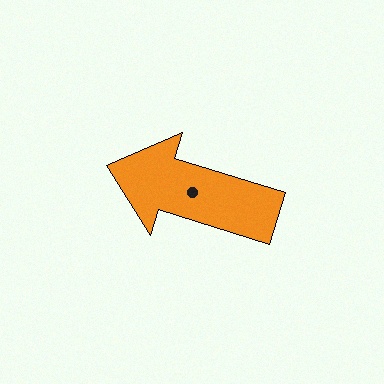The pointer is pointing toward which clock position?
Roughly 10 o'clock.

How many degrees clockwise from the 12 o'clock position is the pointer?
Approximately 287 degrees.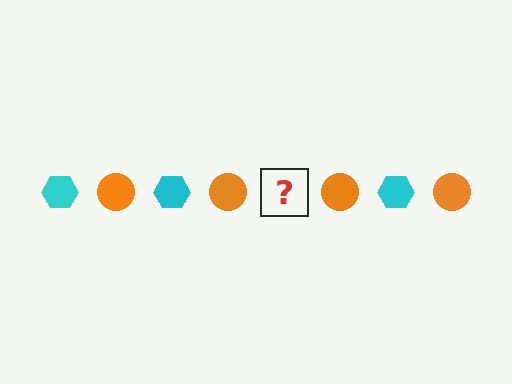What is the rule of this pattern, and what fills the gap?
The rule is that the pattern alternates between cyan hexagon and orange circle. The gap should be filled with a cyan hexagon.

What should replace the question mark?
The question mark should be replaced with a cyan hexagon.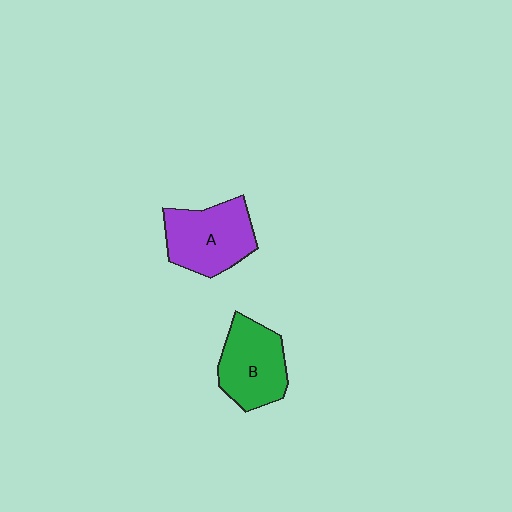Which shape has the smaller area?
Shape B (green).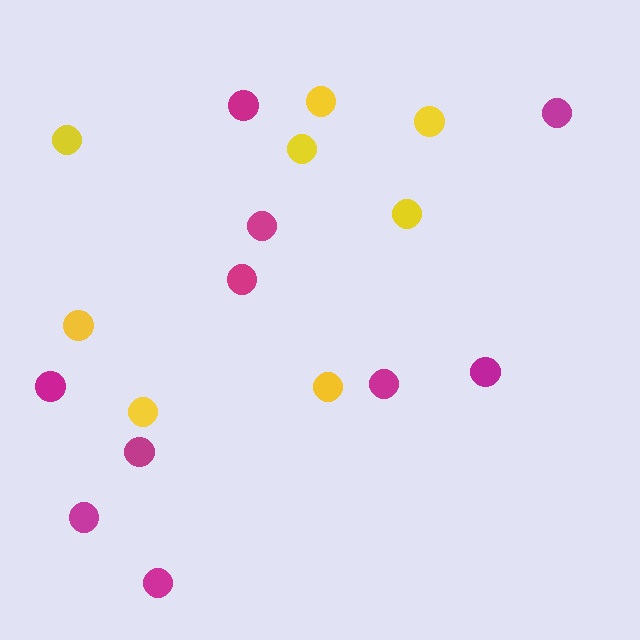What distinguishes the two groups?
There are 2 groups: one group of yellow circles (8) and one group of magenta circles (10).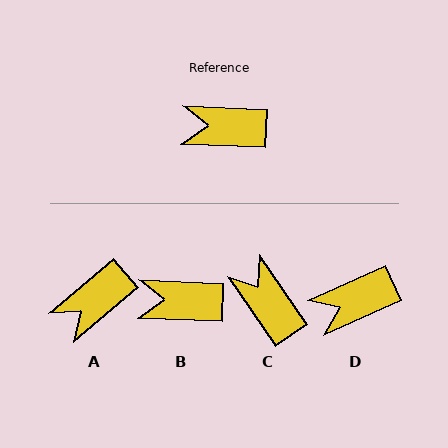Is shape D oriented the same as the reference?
No, it is off by about 27 degrees.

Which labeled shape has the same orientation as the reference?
B.